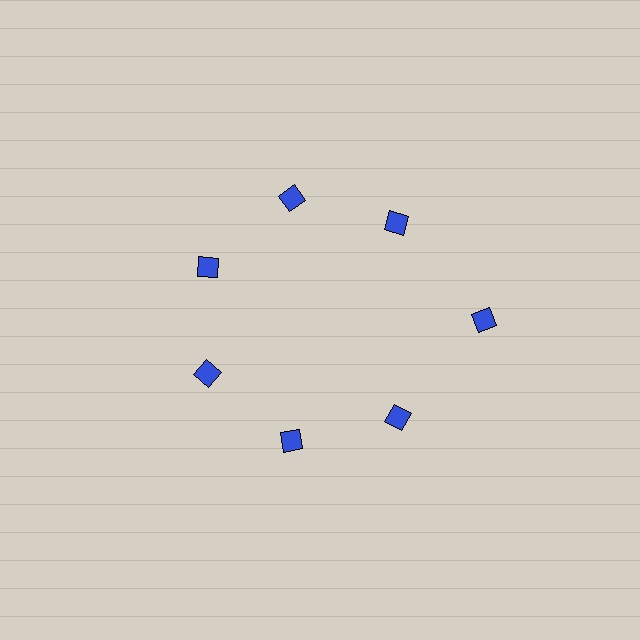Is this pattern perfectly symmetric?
No. The 7 blue diamonds are arranged in a ring, but one element near the 3 o'clock position is pushed outward from the center, breaking the 7-fold rotational symmetry.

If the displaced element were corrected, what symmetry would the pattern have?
It would have 7-fold rotational symmetry — the pattern would map onto itself every 51 degrees.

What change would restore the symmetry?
The symmetry would be restored by moving it inward, back onto the ring so that all 7 diamonds sit at equal angles and equal distance from the center.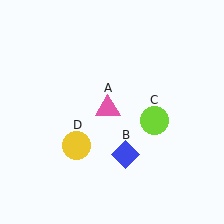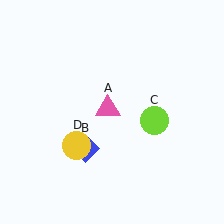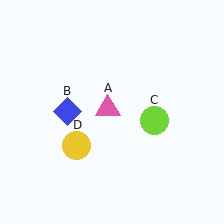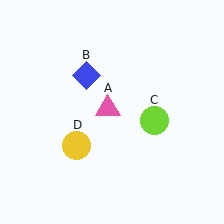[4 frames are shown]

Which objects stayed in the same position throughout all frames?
Pink triangle (object A) and lime circle (object C) and yellow circle (object D) remained stationary.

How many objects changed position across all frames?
1 object changed position: blue diamond (object B).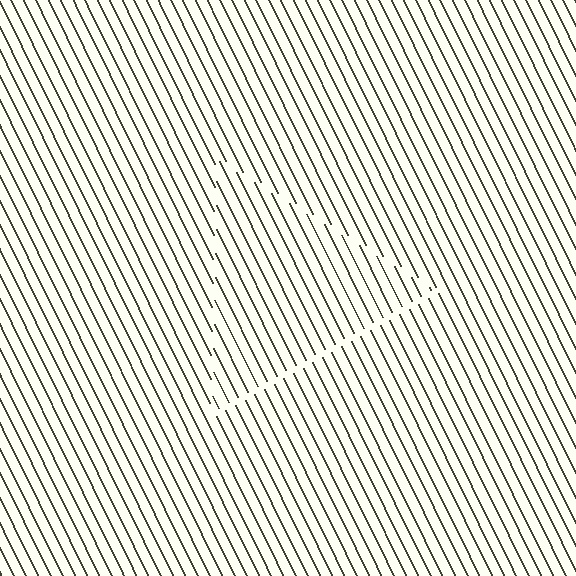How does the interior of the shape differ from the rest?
The interior of the shape contains the same grating, shifted by half a period — the contour is defined by the phase discontinuity where line-ends from the inner and outer gratings abut.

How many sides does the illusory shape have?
3 sides — the line-ends trace a triangle.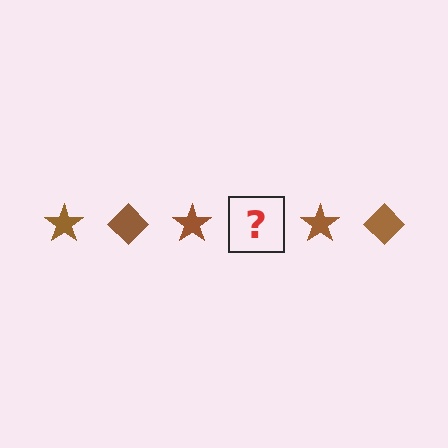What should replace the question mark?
The question mark should be replaced with a brown diamond.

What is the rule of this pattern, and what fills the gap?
The rule is that the pattern cycles through star, diamond shapes in brown. The gap should be filled with a brown diamond.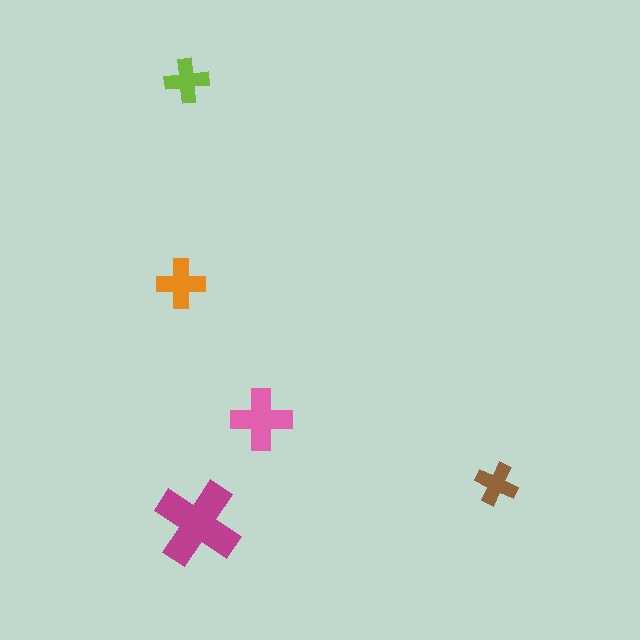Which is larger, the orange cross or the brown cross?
The orange one.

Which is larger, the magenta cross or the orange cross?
The magenta one.